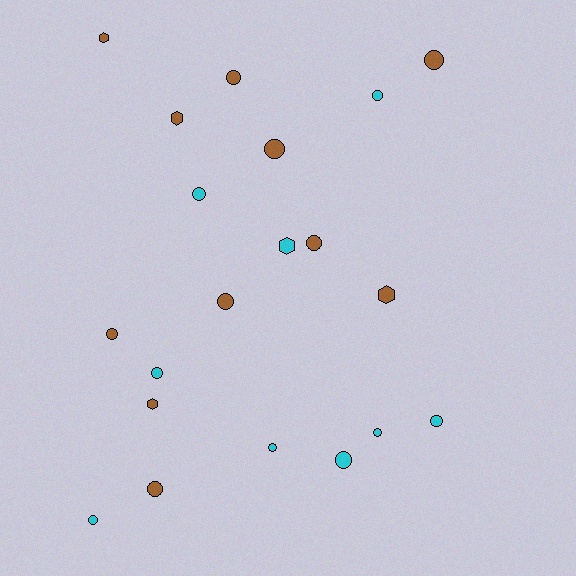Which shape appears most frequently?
Circle, with 15 objects.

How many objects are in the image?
There are 20 objects.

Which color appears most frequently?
Brown, with 11 objects.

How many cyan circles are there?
There are 8 cyan circles.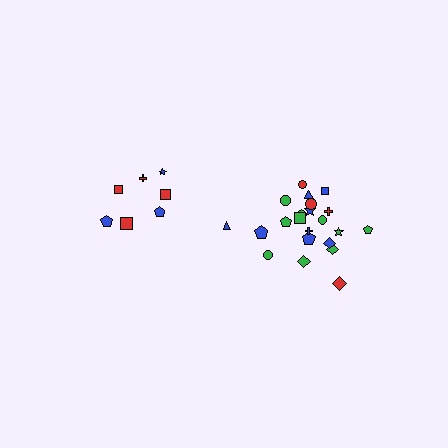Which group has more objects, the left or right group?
The right group.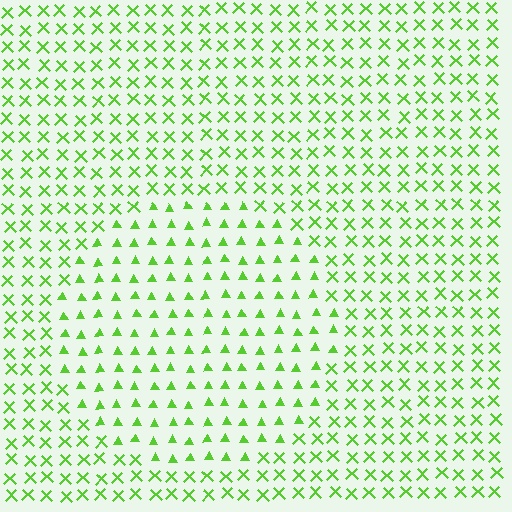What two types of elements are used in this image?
The image uses triangles inside the circle region and X marks outside it.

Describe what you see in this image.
The image is filled with small lime elements arranged in a uniform grid. A circle-shaped region contains triangles, while the surrounding area contains X marks. The boundary is defined purely by the change in element shape.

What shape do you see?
I see a circle.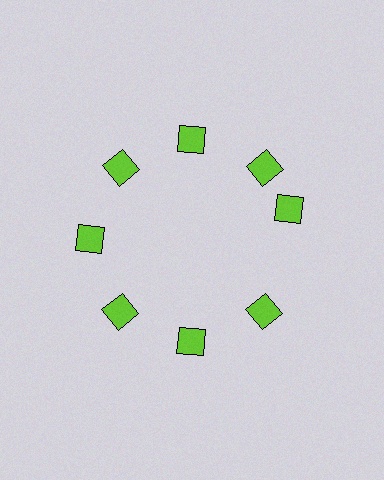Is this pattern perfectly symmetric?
No. The 8 lime diamonds are arranged in a ring, but one element near the 3 o'clock position is rotated out of alignment along the ring, breaking the 8-fold rotational symmetry.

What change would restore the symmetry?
The symmetry would be restored by rotating it back into even spacing with its neighbors so that all 8 diamonds sit at equal angles and equal distance from the center.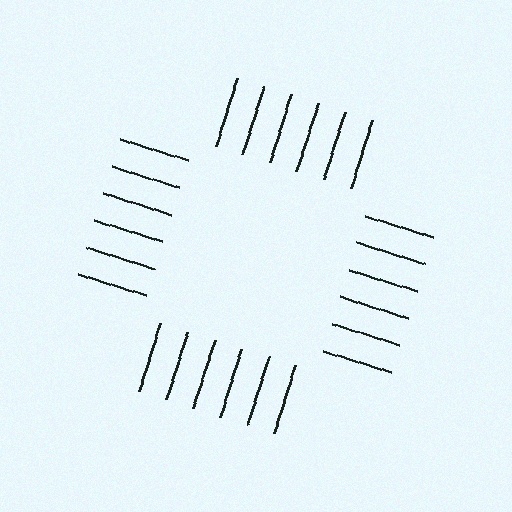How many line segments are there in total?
24 — 6 along each of the 4 edges.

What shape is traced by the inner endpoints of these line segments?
An illusory square — the line segments terminate on its edges but no continuous stroke is drawn.